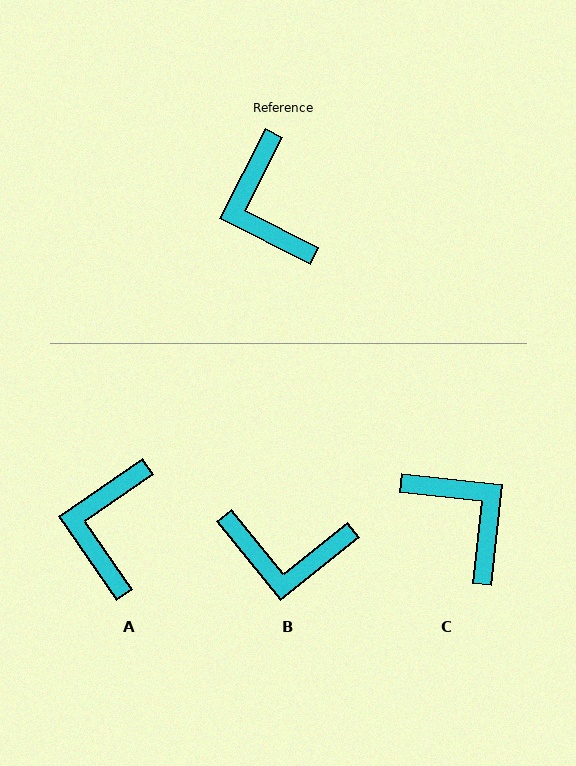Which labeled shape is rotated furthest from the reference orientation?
C, about 159 degrees away.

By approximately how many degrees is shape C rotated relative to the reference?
Approximately 159 degrees clockwise.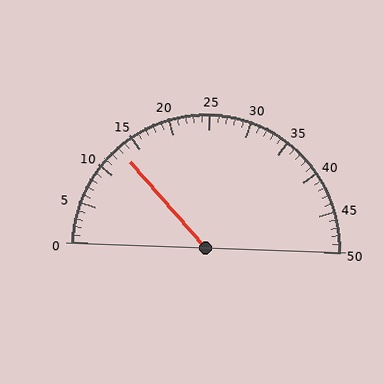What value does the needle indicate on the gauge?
The needle indicates approximately 13.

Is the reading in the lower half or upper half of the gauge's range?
The reading is in the lower half of the range (0 to 50).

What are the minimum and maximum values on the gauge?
The gauge ranges from 0 to 50.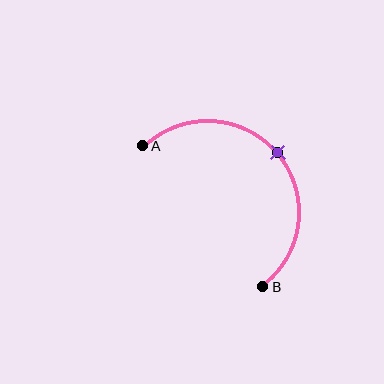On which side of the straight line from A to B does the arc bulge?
The arc bulges above and to the right of the straight line connecting A and B.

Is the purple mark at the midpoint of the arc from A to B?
Yes. The purple mark lies on the arc at equal arc-length from both A and B — it is the arc midpoint.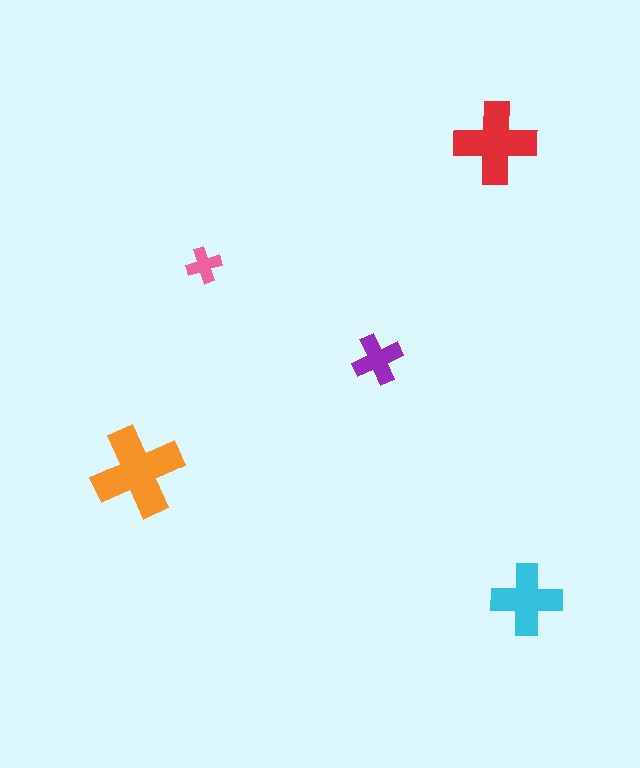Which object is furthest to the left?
The orange cross is leftmost.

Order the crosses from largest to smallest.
the orange one, the red one, the cyan one, the purple one, the pink one.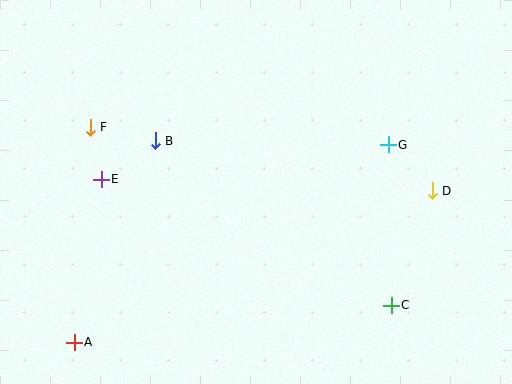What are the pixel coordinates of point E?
Point E is at (101, 179).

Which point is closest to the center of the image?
Point B at (155, 141) is closest to the center.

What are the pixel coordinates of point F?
Point F is at (90, 127).